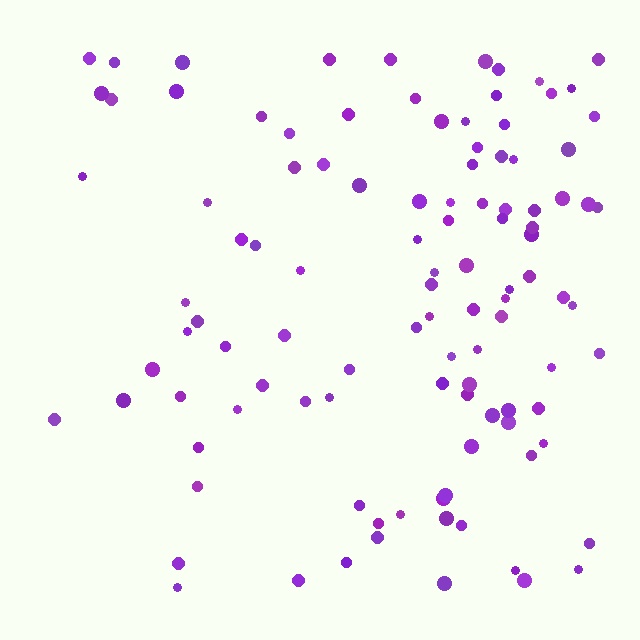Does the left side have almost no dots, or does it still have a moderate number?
Still a moderate number, just noticeably fewer than the right.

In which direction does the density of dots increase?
From left to right, with the right side densest.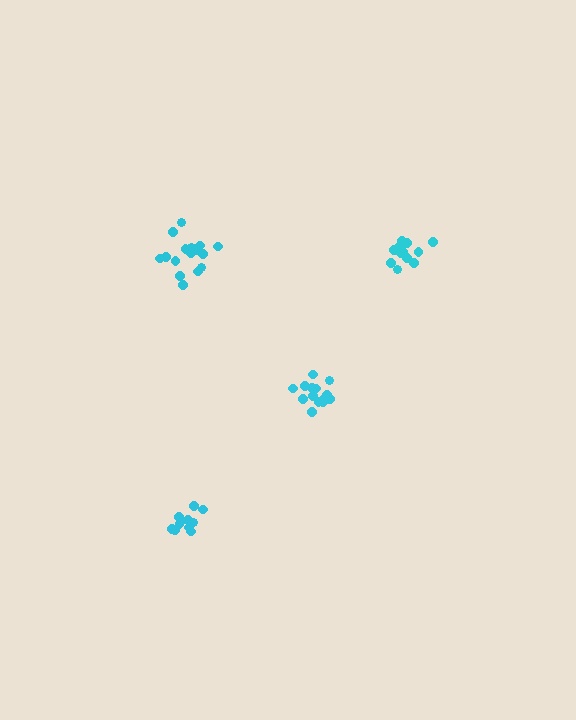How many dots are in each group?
Group 1: 15 dots, Group 2: 11 dots, Group 3: 17 dots, Group 4: 12 dots (55 total).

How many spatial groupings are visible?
There are 4 spatial groupings.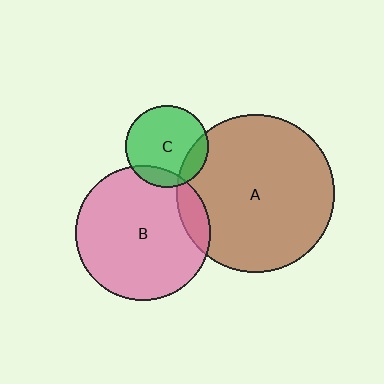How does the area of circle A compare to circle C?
Approximately 3.6 times.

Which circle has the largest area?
Circle A (brown).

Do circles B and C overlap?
Yes.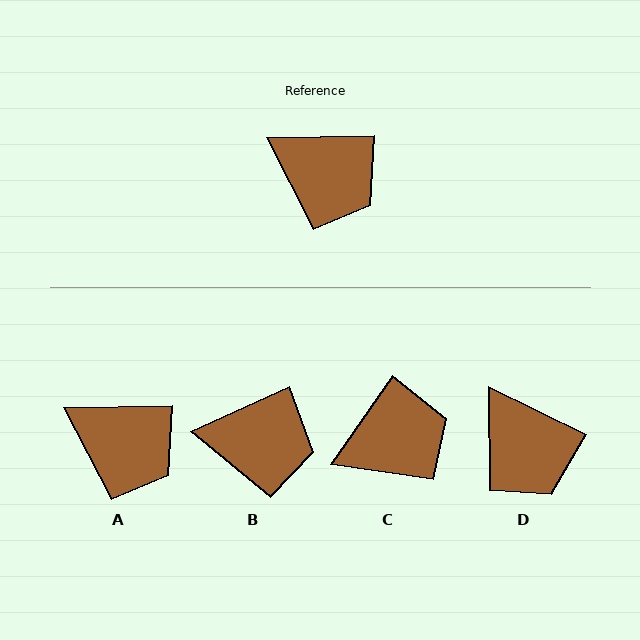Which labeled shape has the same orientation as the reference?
A.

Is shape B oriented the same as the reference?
No, it is off by about 23 degrees.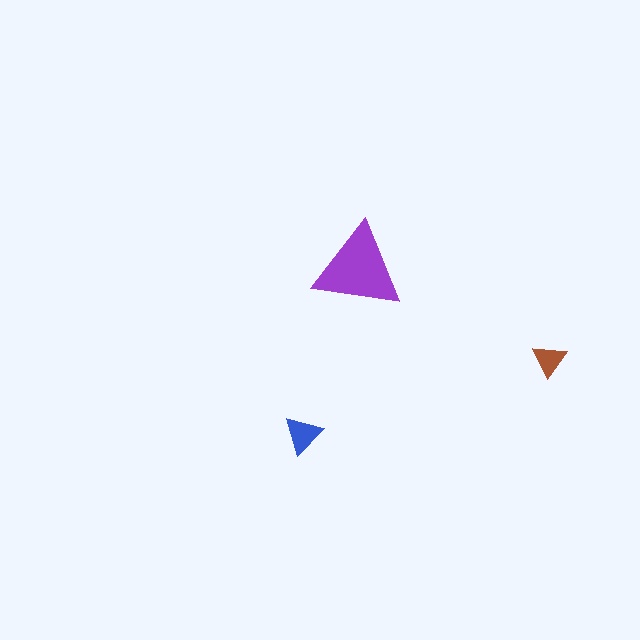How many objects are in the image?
There are 3 objects in the image.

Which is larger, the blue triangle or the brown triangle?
The blue one.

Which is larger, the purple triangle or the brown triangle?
The purple one.